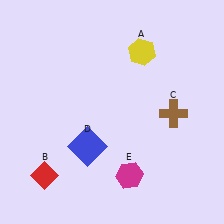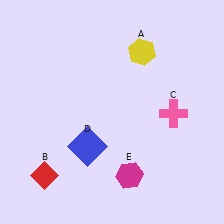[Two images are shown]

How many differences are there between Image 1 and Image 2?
There is 1 difference between the two images.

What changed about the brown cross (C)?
In Image 1, C is brown. In Image 2, it changed to pink.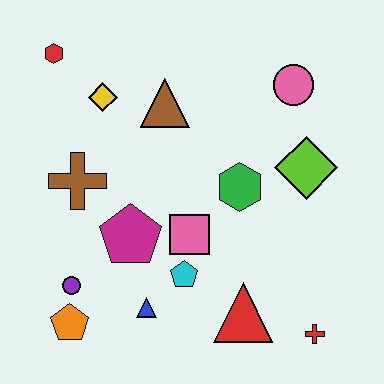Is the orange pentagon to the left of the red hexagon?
No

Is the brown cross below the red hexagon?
Yes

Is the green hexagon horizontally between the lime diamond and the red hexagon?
Yes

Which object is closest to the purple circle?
The orange pentagon is closest to the purple circle.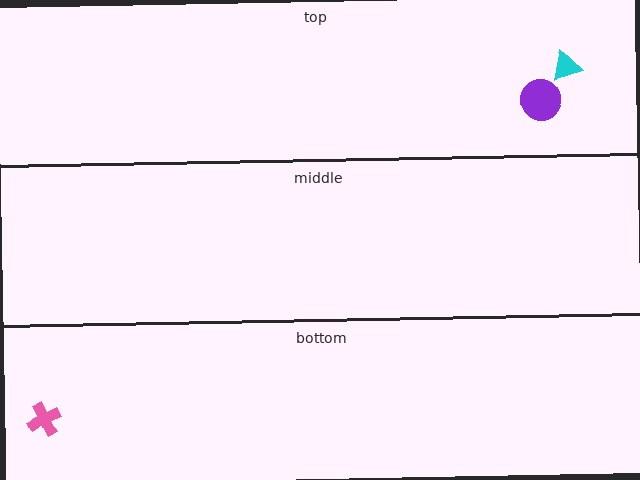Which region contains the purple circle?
The top region.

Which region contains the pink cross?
The bottom region.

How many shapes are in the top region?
2.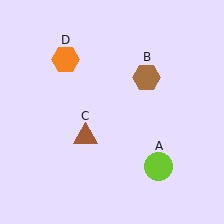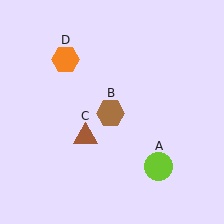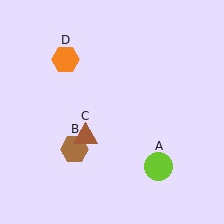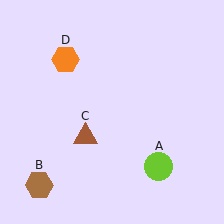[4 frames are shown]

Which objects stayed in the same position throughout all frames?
Lime circle (object A) and brown triangle (object C) and orange hexagon (object D) remained stationary.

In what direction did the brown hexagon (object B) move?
The brown hexagon (object B) moved down and to the left.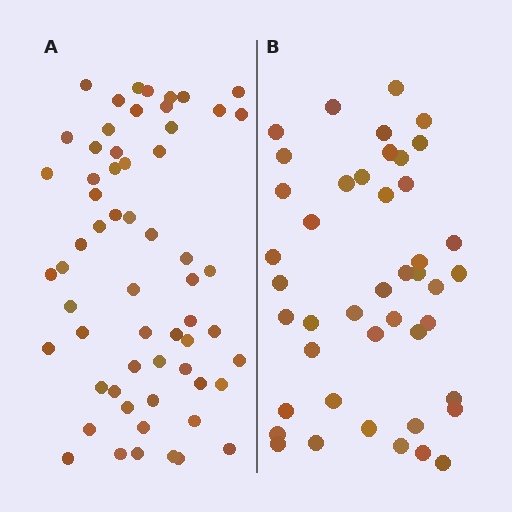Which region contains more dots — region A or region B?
Region A (the left region) has more dots.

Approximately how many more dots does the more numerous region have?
Region A has approximately 15 more dots than region B.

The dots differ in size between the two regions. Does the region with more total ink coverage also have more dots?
No. Region B has more total ink coverage because its dots are larger, but region A actually contains more individual dots. Total area can be misleading — the number of items is what matters here.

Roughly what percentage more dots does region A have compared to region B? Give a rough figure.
About 35% more.